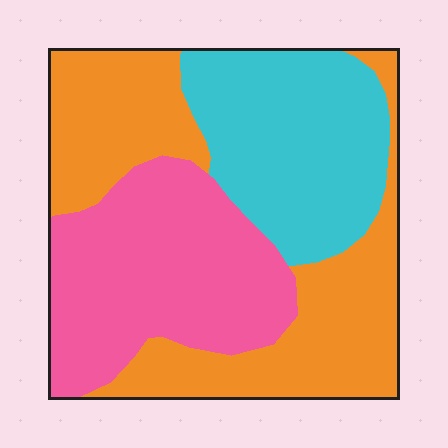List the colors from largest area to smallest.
From largest to smallest: orange, pink, cyan.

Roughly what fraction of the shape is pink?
Pink covers around 35% of the shape.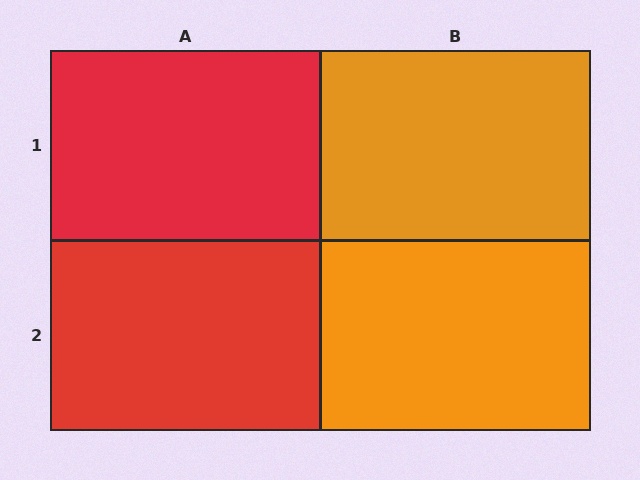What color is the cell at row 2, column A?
Red.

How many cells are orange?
2 cells are orange.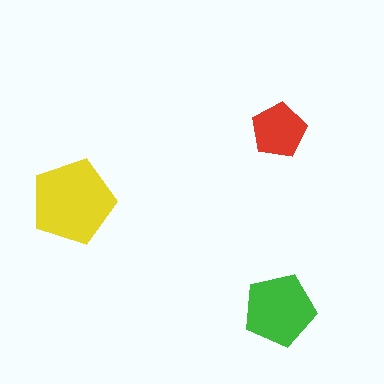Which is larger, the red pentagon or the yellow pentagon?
The yellow one.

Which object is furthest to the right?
The green pentagon is rightmost.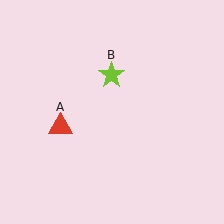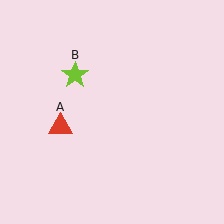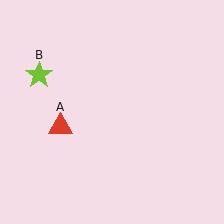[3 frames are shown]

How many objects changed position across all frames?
1 object changed position: lime star (object B).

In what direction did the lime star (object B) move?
The lime star (object B) moved left.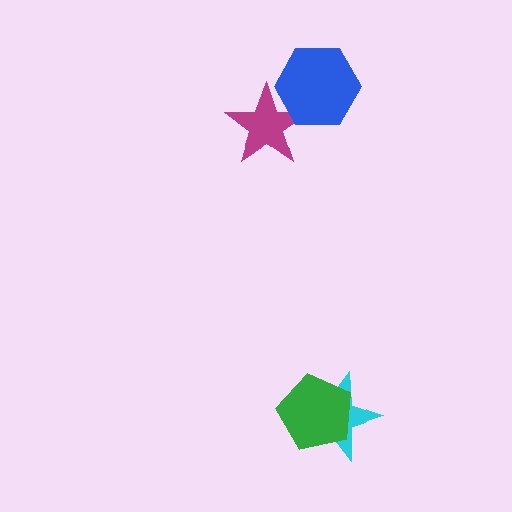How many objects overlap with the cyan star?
1 object overlaps with the cyan star.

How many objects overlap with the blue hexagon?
1 object overlaps with the blue hexagon.